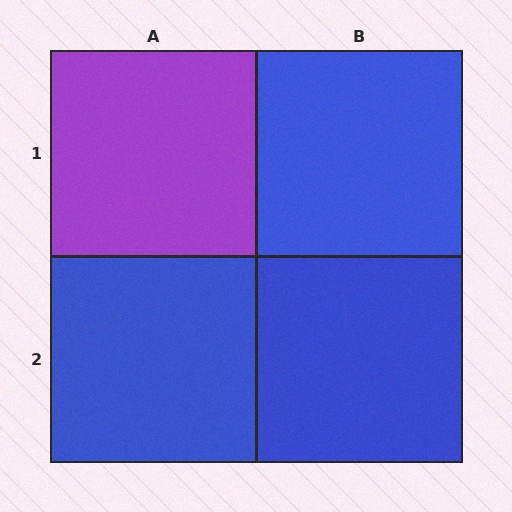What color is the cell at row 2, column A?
Blue.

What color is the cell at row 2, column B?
Blue.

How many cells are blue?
3 cells are blue.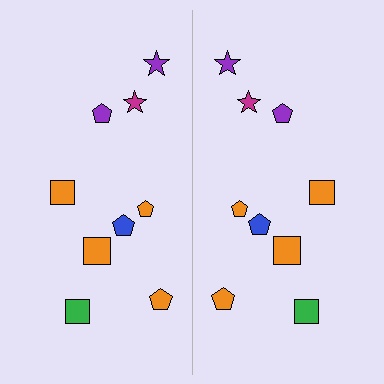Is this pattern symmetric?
Yes, this pattern has bilateral (reflection) symmetry.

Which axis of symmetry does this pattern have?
The pattern has a vertical axis of symmetry running through the center of the image.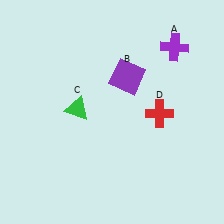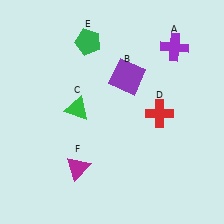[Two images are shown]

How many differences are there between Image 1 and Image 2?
There are 2 differences between the two images.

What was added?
A green pentagon (E), a magenta triangle (F) were added in Image 2.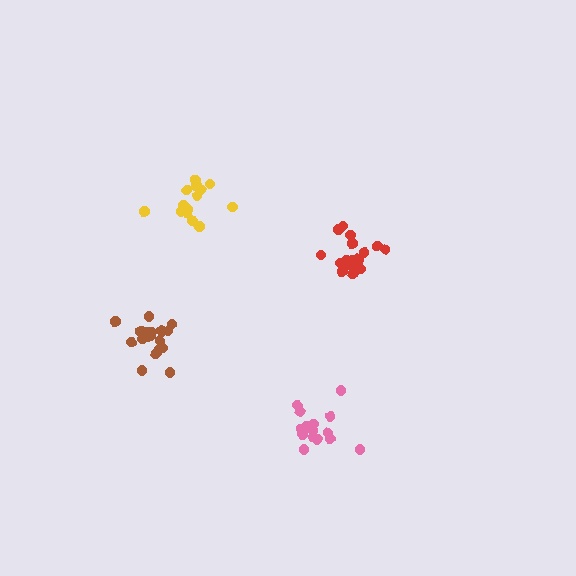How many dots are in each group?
Group 1: 16 dots, Group 2: 18 dots, Group 3: 18 dots, Group 4: 14 dots (66 total).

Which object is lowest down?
The pink cluster is bottommost.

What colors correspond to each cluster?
The clusters are colored: pink, red, brown, yellow.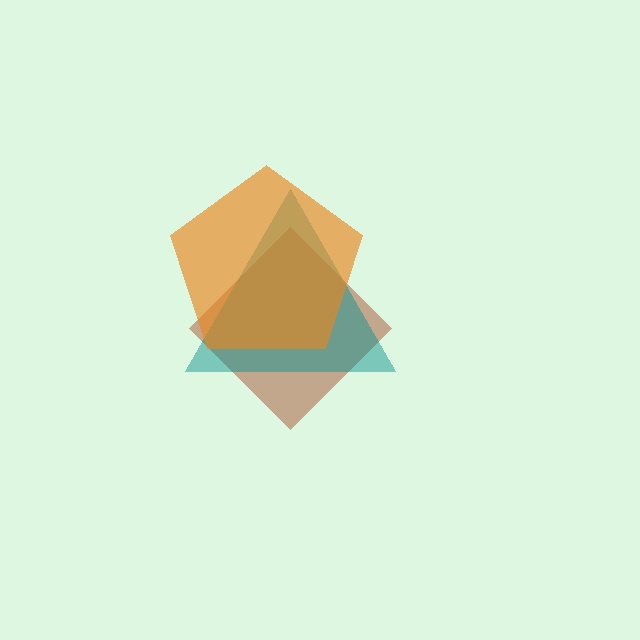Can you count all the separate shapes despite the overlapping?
Yes, there are 3 separate shapes.